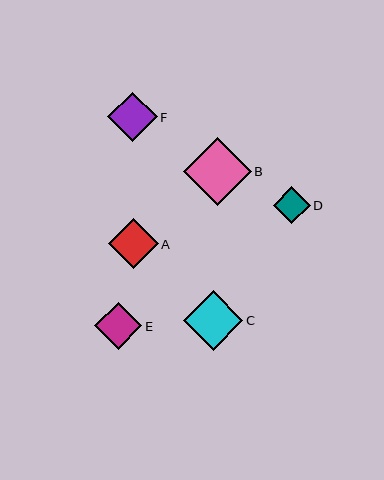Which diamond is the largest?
Diamond B is the largest with a size of approximately 68 pixels.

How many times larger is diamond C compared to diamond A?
Diamond C is approximately 1.2 times the size of diamond A.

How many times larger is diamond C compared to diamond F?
Diamond C is approximately 1.2 times the size of diamond F.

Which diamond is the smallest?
Diamond D is the smallest with a size of approximately 37 pixels.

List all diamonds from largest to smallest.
From largest to smallest: B, C, A, F, E, D.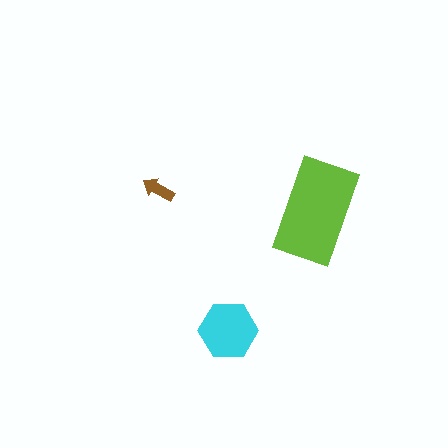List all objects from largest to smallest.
The lime rectangle, the cyan hexagon, the brown arrow.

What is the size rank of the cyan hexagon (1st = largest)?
2nd.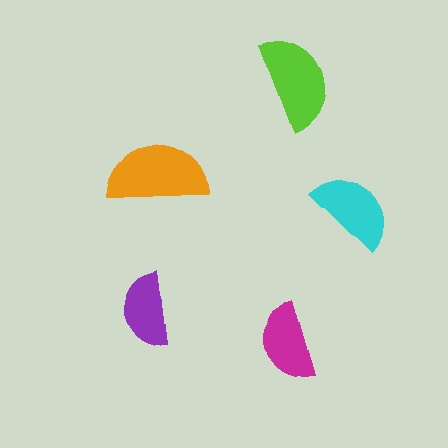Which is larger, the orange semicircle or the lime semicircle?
The orange one.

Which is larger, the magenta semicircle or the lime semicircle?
The lime one.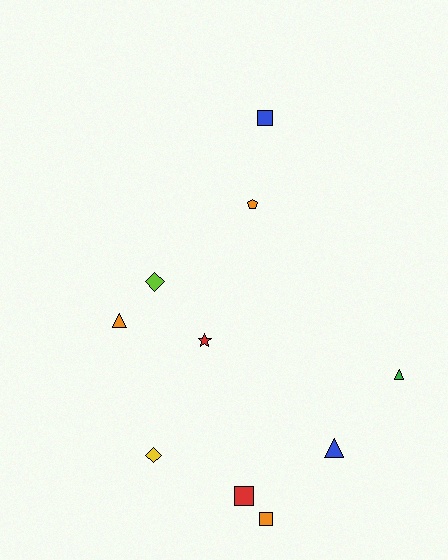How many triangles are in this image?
There are 3 triangles.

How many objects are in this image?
There are 10 objects.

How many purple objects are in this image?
There are no purple objects.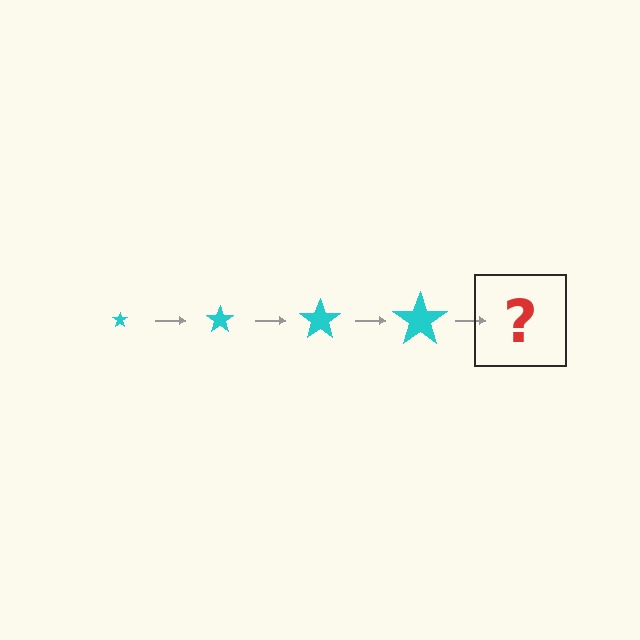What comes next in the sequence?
The next element should be a cyan star, larger than the previous one.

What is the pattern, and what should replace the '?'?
The pattern is that the star gets progressively larger each step. The '?' should be a cyan star, larger than the previous one.